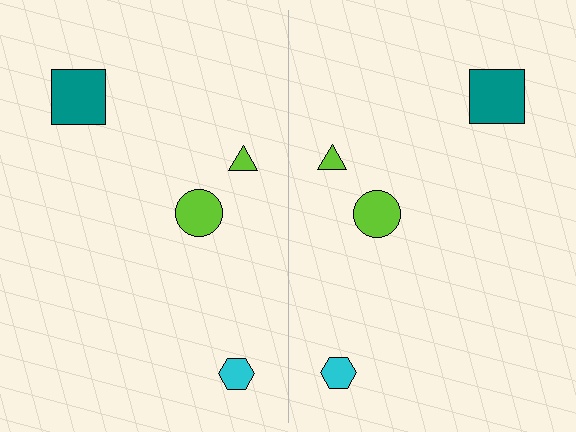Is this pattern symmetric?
Yes, this pattern has bilateral (reflection) symmetry.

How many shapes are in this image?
There are 8 shapes in this image.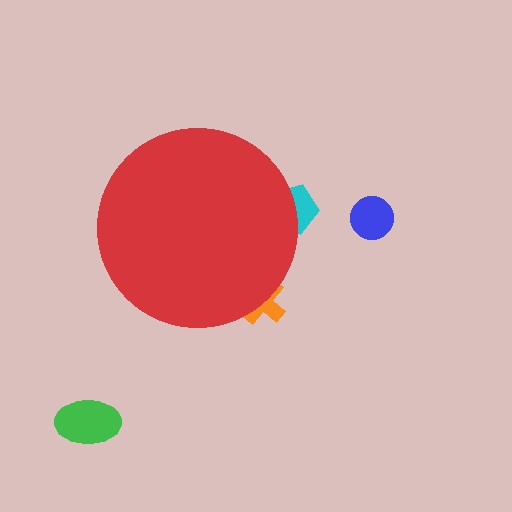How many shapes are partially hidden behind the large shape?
2 shapes are partially hidden.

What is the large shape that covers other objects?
A red circle.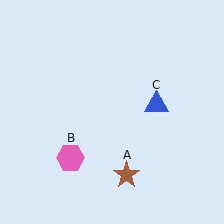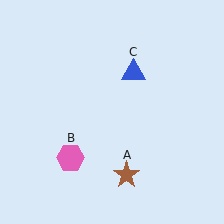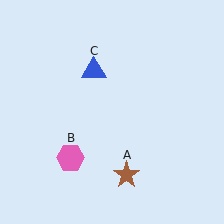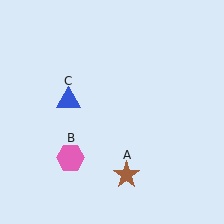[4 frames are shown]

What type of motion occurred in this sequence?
The blue triangle (object C) rotated counterclockwise around the center of the scene.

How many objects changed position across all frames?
1 object changed position: blue triangle (object C).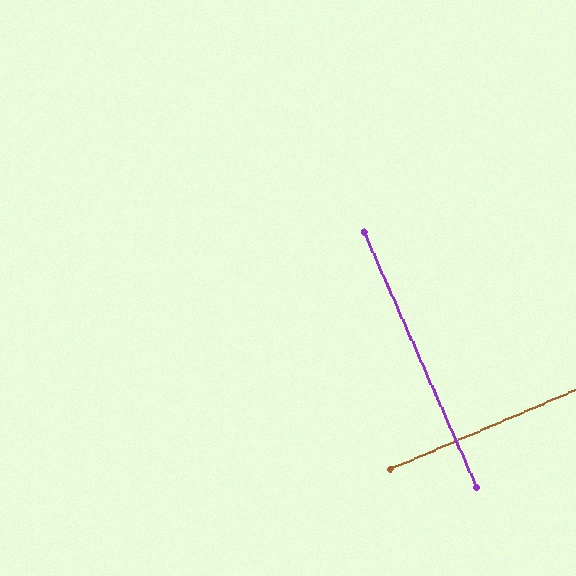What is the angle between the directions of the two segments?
Approximately 89 degrees.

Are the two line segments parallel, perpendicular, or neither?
Perpendicular — they meet at approximately 89°.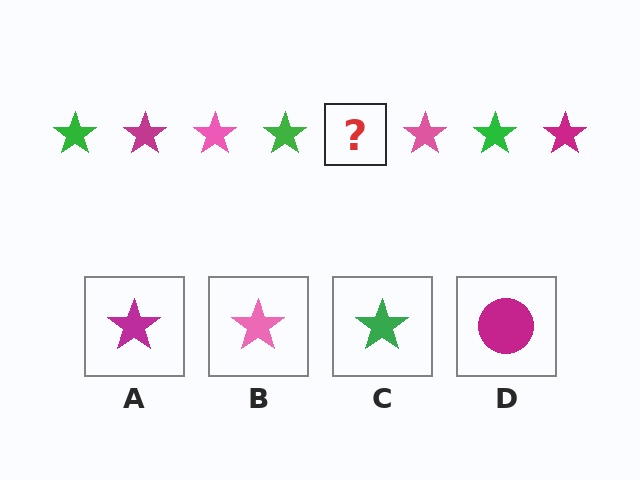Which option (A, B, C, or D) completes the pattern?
A.